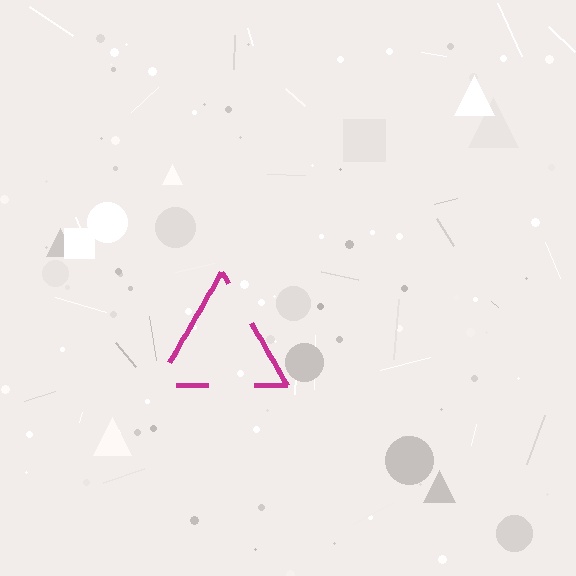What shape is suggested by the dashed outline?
The dashed outline suggests a triangle.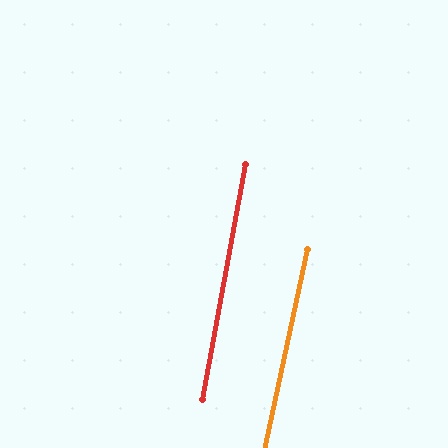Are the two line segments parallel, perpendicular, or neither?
Parallel — their directions differ by only 1.5°.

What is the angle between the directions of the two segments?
Approximately 1 degree.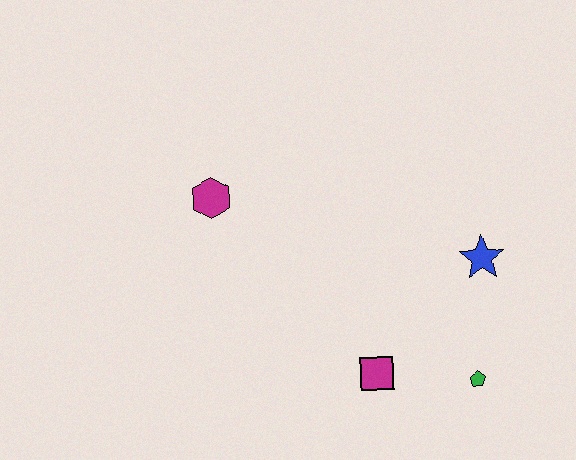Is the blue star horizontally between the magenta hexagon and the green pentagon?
No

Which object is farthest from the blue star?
The magenta hexagon is farthest from the blue star.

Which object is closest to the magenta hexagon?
The magenta square is closest to the magenta hexagon.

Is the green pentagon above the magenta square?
No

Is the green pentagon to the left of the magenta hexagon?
No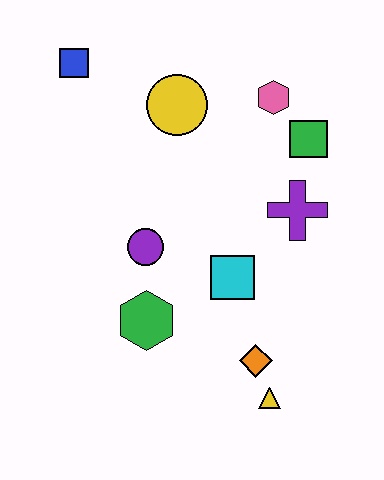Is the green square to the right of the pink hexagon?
Yes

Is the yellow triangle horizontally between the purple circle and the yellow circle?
No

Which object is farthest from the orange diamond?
The blue square is farthest from the orange diamond.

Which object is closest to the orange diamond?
The yellow triangle is closest to the orange diamond.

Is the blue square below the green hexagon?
No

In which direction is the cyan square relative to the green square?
The cyan square is below the green square.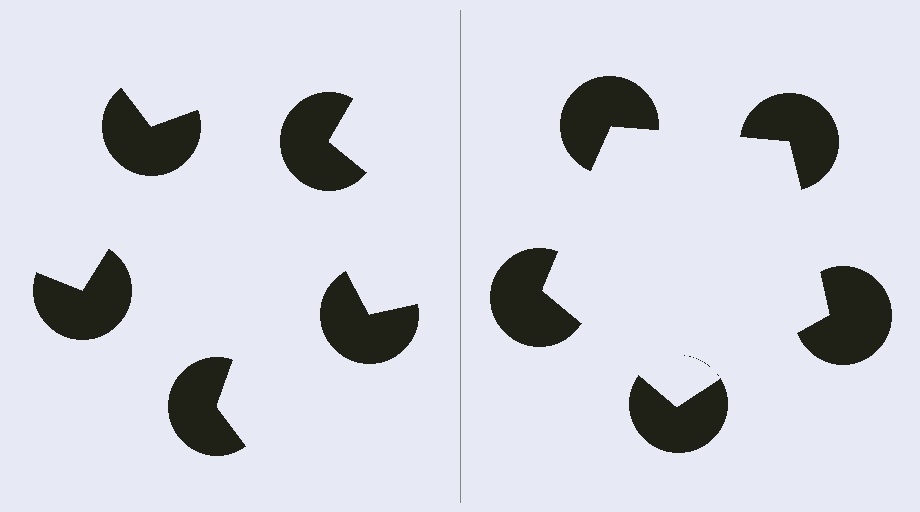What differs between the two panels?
The pac-man discs are positioned identically on both sides; only the wedge orientations differ. On the right they align to a pentagon; on the left they are misaligned.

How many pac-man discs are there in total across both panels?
10 — 5 on each side.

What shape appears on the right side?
An illusory pentagon.